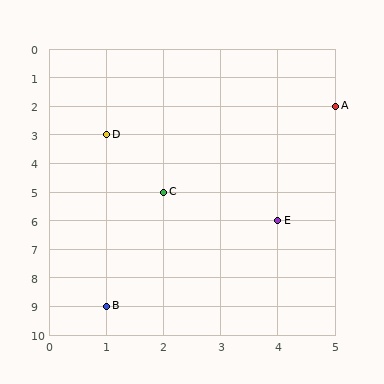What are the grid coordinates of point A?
Point A is at grid coordinates (5, 2).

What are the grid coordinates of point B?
Point B is at grid coordinates (1, 9).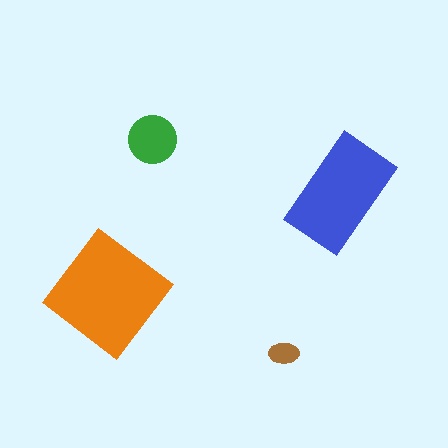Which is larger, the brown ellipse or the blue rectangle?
The blue rectangle.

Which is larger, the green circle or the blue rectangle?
The blue rectangle.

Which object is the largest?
The orange diamond.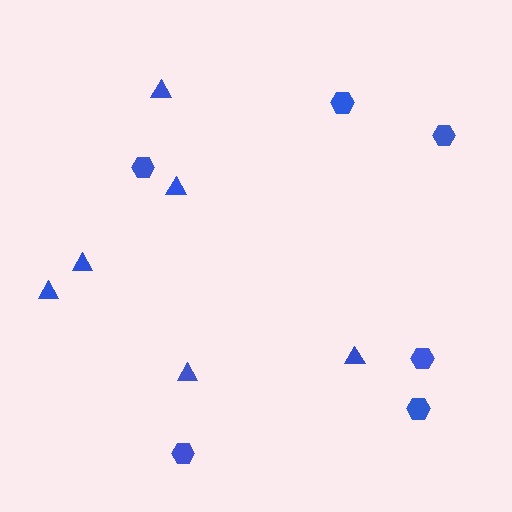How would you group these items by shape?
There are 2 groups: one group of triangles (6) and one group of hexagons (6).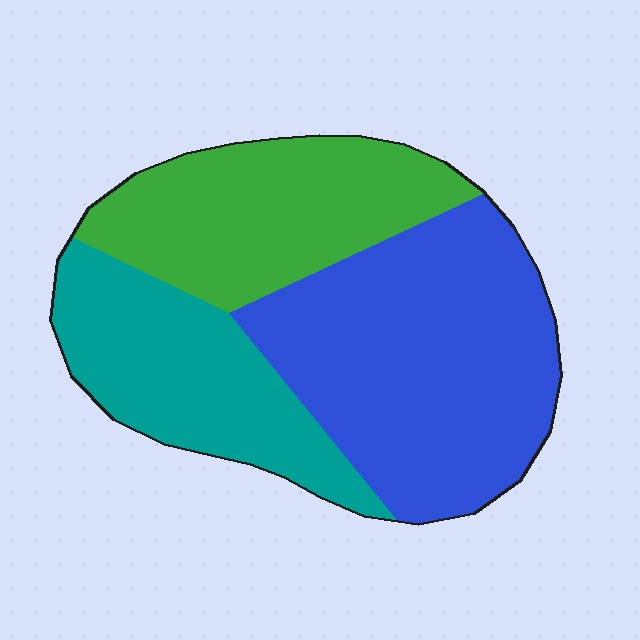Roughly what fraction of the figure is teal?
Teal covers about 25% of the figure.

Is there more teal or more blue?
Blue.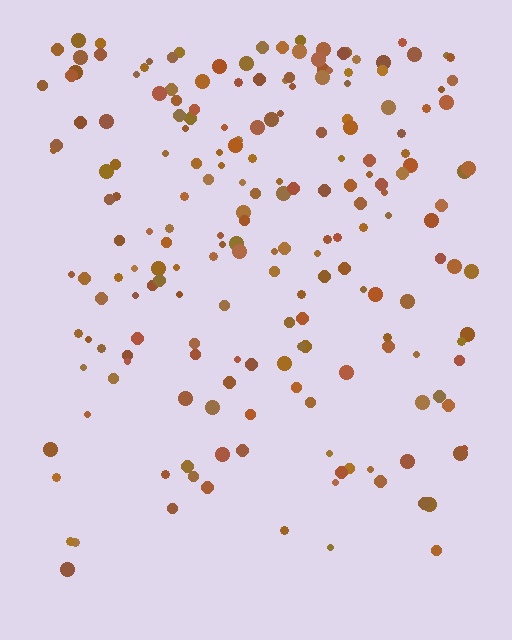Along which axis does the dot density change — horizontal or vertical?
Vertical.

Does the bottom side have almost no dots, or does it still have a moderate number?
Still a moderate number, just noticeably fewer than the top.